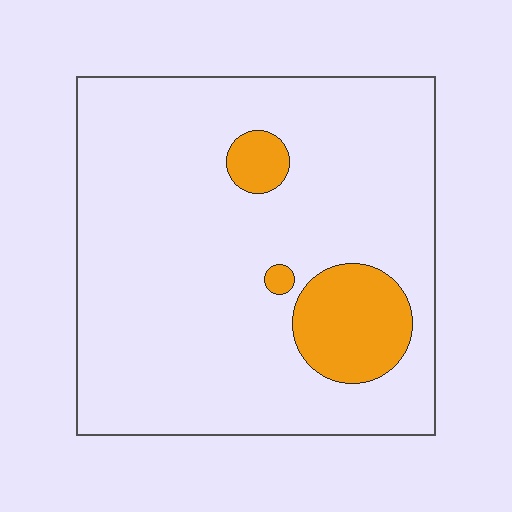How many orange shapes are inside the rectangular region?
3.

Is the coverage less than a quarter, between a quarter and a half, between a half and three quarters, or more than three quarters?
Less than a quarter.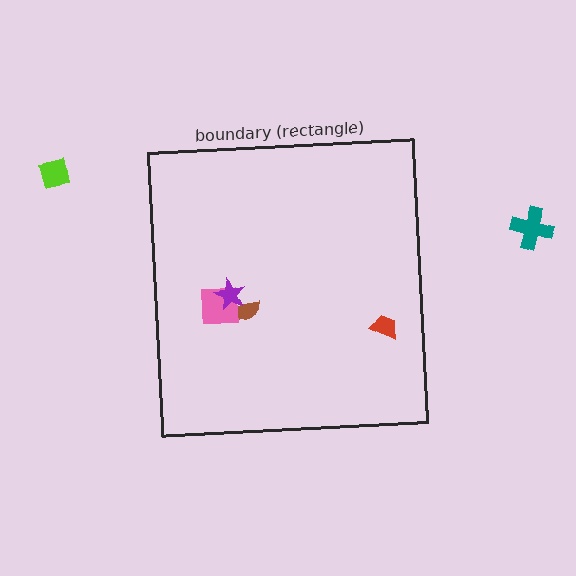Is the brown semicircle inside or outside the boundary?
Inside.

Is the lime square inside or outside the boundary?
Outside.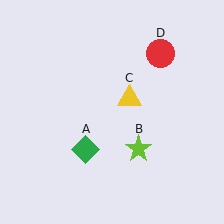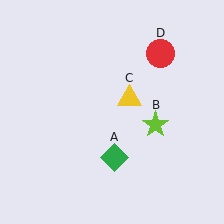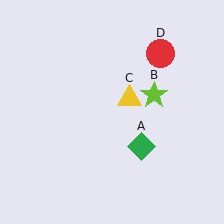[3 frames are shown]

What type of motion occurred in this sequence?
The green diamond (object A), lime star (object B) rotated counterclockwise around the center of the scene.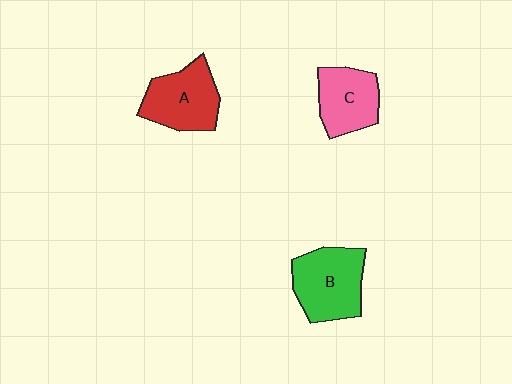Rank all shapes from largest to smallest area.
From largest to smallest: B (green), A (red), C (pink).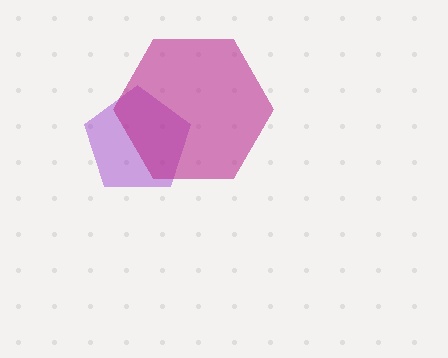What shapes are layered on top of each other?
The layered shapes are: a purple pentagon, a magenta hexagon.